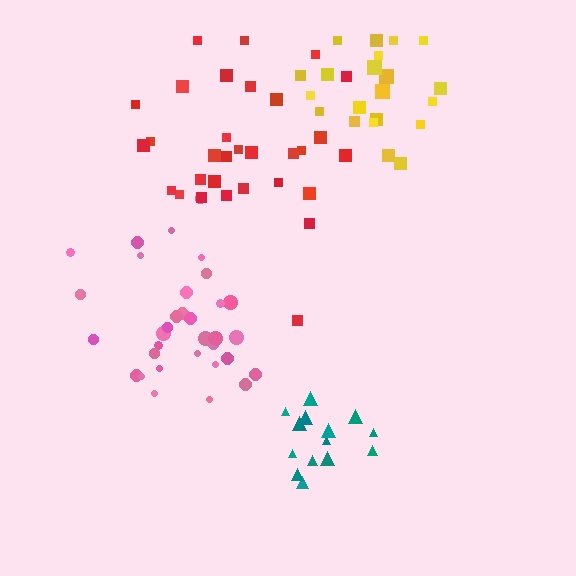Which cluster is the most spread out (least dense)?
Red.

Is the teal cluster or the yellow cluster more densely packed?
Teal.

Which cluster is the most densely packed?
Teal.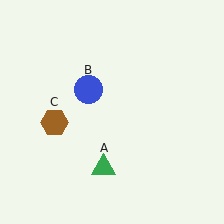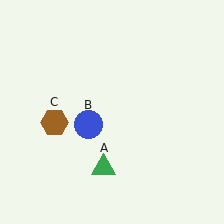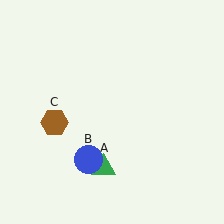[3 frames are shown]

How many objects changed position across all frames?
1 object changed position: blue circle (object B).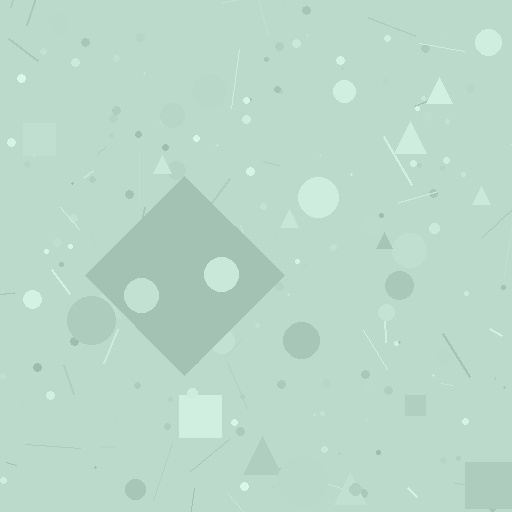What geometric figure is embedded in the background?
A diamond is embedded in the background.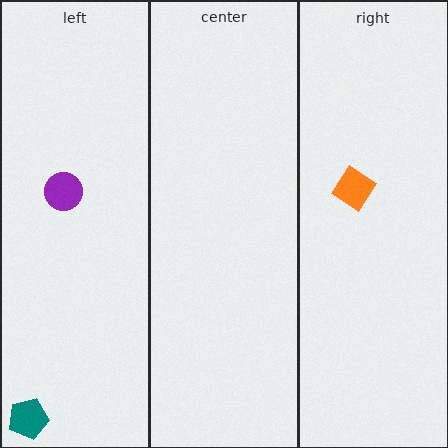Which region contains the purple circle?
The left region.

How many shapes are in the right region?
1.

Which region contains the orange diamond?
The right region.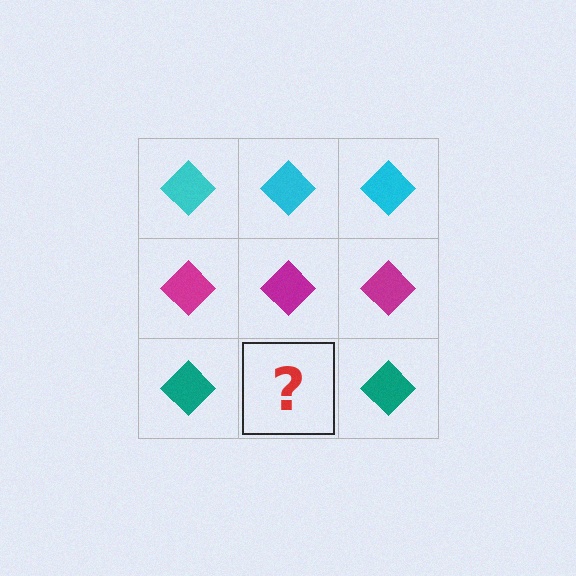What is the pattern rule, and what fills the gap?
The rule is that each row has a consistent color. The gap should be filled with a teal diamond.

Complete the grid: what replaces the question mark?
The question mark should be replaced with a teal diamond.